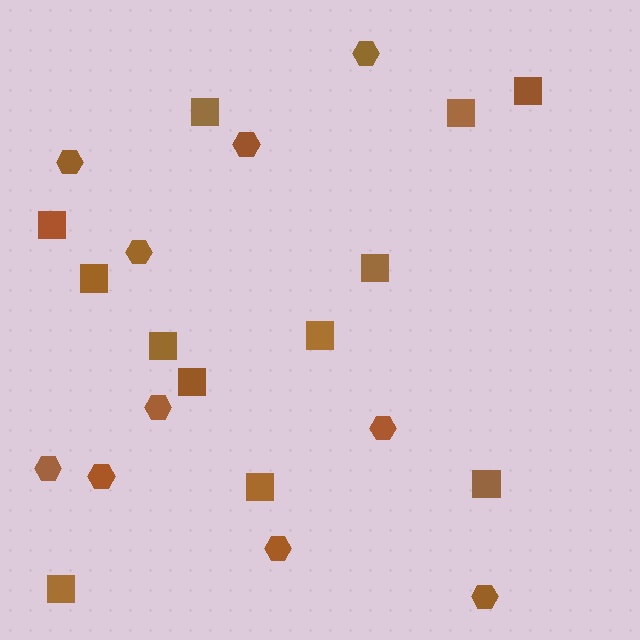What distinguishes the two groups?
There are 2 groups: one group of squares (12) and one group of hexagons (10).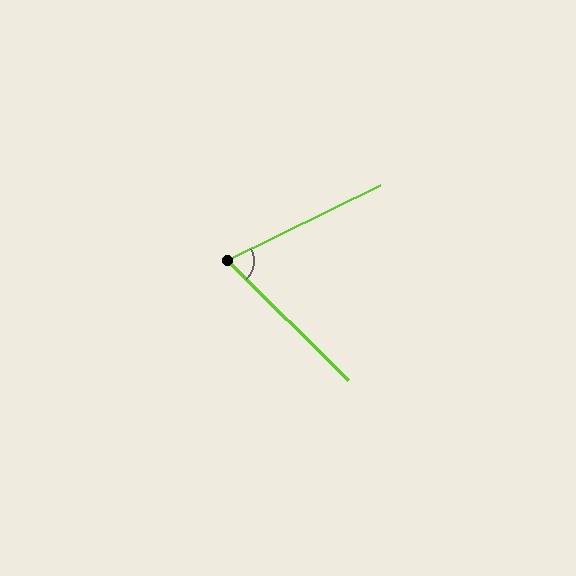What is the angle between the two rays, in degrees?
Approximately 71 degrees.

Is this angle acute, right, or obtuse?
It is acute.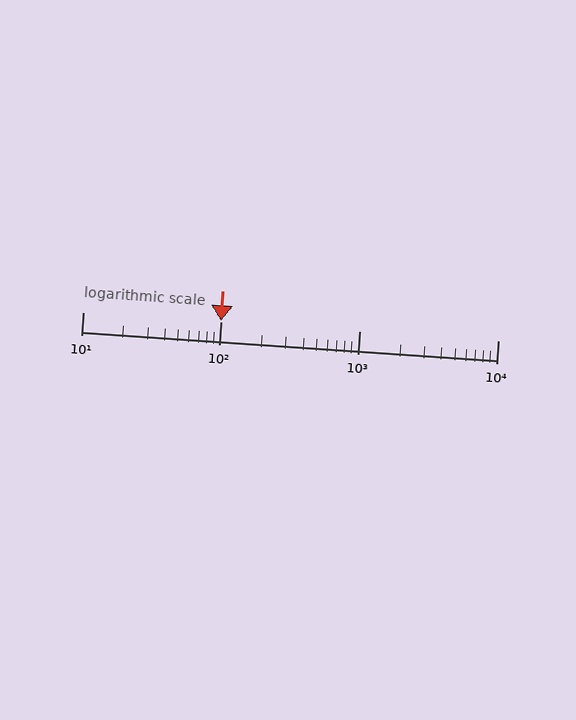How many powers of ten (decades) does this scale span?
The scale spans 3 decades, from 10 to 10000.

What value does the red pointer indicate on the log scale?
The pointer indicates approximately 100.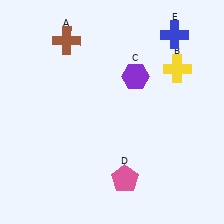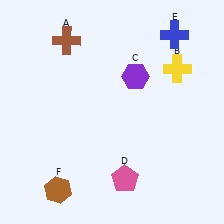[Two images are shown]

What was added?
A brown hexagon (F) was added in Image 2.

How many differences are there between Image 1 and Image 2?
There is 1 difference between the two images.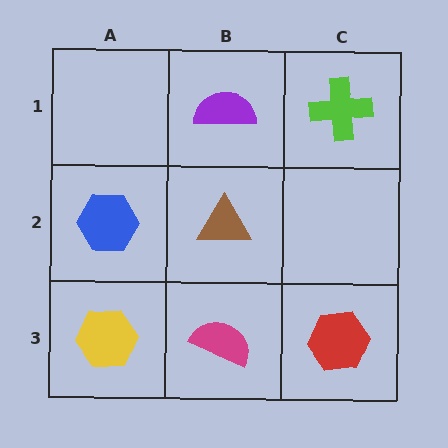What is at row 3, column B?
A magenta semicircle.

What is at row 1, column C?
A lime cross.